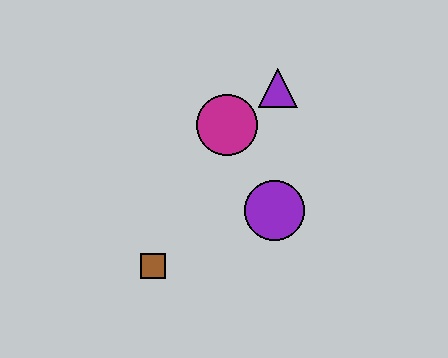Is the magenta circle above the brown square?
Yes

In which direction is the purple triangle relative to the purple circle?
The purple triangle is above the purple circle.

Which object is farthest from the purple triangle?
The brown square is farthest from the purple triangle.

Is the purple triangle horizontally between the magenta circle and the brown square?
No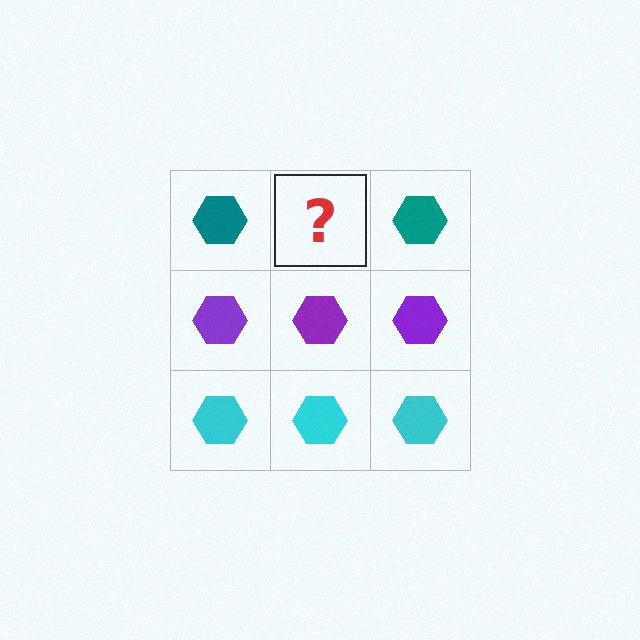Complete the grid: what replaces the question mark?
The question mark should be replaced with a teal hexagon.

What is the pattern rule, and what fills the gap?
The rule is that each row has a consistent color. The gap should be filled with a teal hexagon.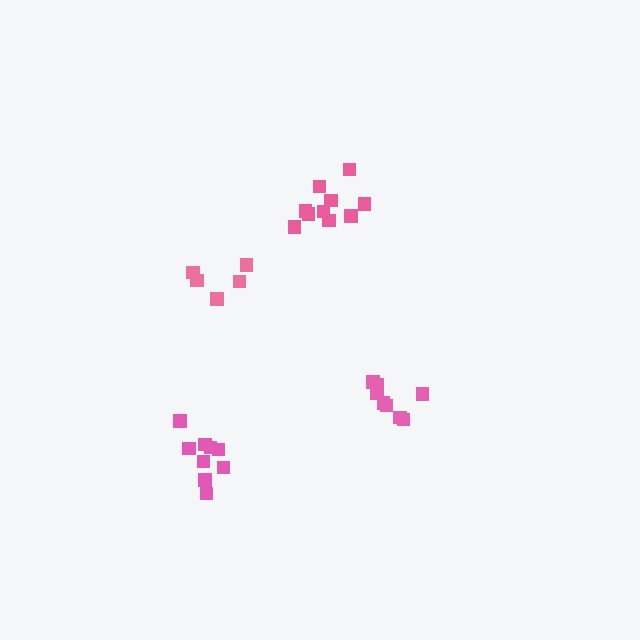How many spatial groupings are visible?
There are 4 spatial groupings.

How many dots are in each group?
Group 1: 11 dots, Group 2: 5 dots, Group 3: 8 dots, Group 4: 9 dots (33 total).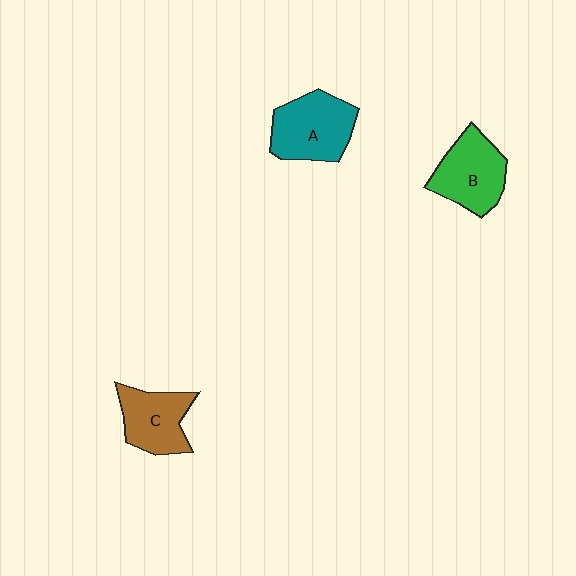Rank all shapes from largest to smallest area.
From largest to smallest: A (teal), B (green), C (brown).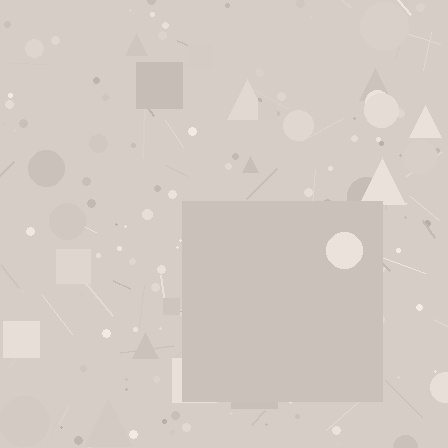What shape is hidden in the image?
A square is hidden in the image.